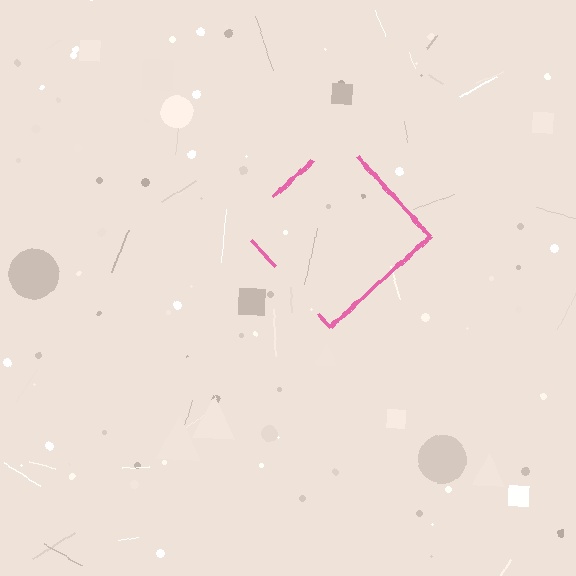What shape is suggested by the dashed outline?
The dashed outline suggests a diamond.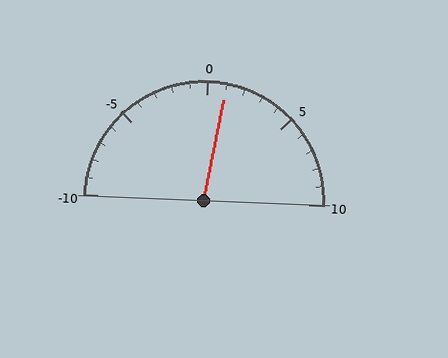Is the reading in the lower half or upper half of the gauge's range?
The reading is in the upper half of the range (-10 to 10).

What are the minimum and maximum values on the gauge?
The gauge ranges from -10 to 10.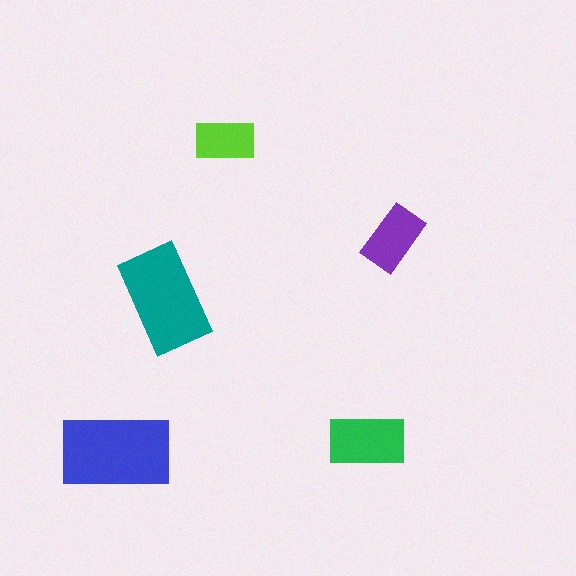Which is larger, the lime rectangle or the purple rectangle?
The purple one.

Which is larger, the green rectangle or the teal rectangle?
The teal one.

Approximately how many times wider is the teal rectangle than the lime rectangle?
About 2 times wider.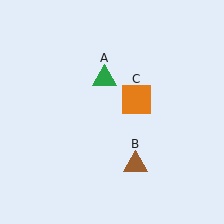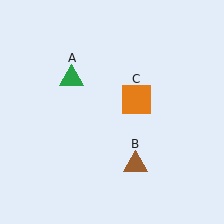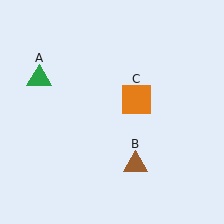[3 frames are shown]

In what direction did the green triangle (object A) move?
The green triangle (object A) moved left.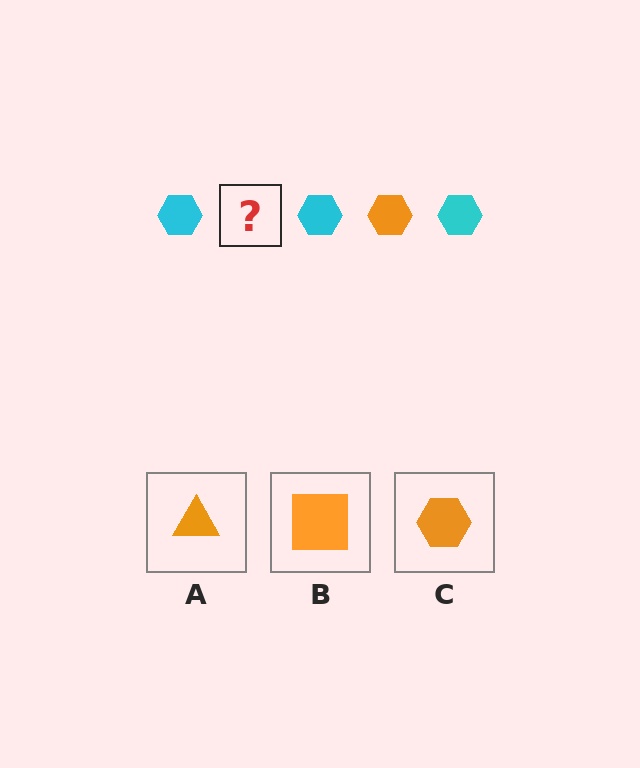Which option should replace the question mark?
Option C.